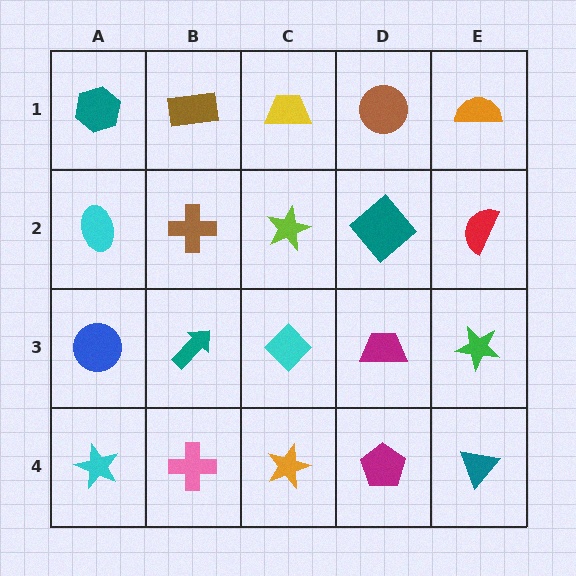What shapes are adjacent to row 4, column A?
A blue circle (row 3, column A), a pink cross (row 4, column B).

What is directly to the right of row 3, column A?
A teal arrow.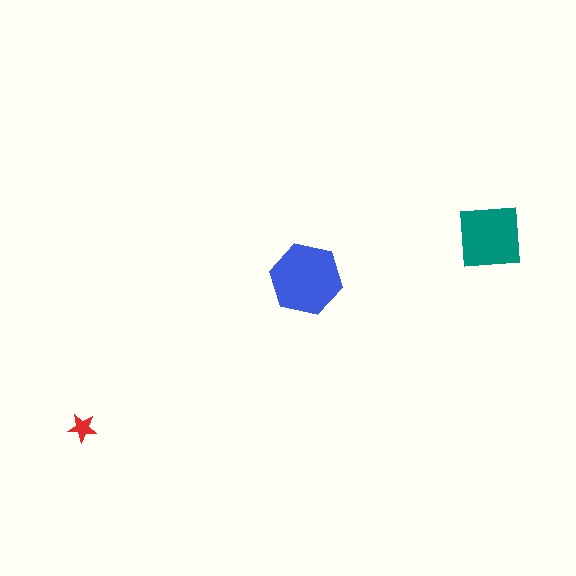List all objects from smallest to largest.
The red star, the teal square, the blue hexagon.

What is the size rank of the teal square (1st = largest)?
2nd.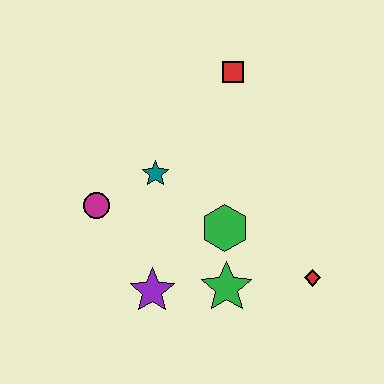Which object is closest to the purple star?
The green star is closest to the purple star.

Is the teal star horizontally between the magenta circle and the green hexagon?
Yes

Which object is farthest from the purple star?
The red square is farthest from the purple star.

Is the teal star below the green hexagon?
No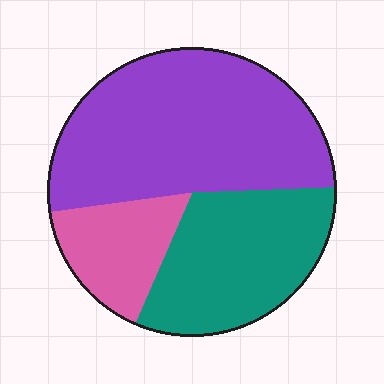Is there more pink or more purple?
Purple.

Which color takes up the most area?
Purple, at roughly 50%.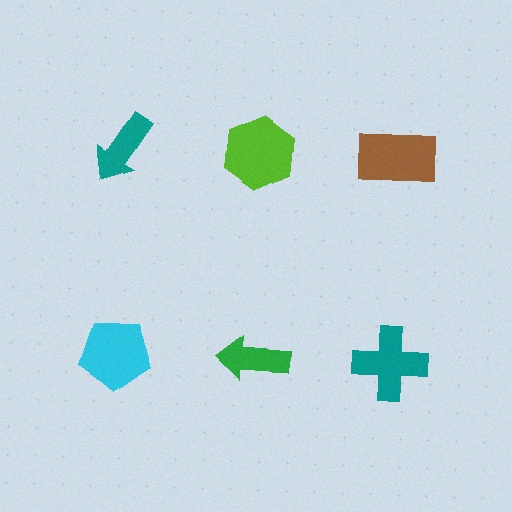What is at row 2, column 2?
A green arrow.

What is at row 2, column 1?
A cyan pentagon.